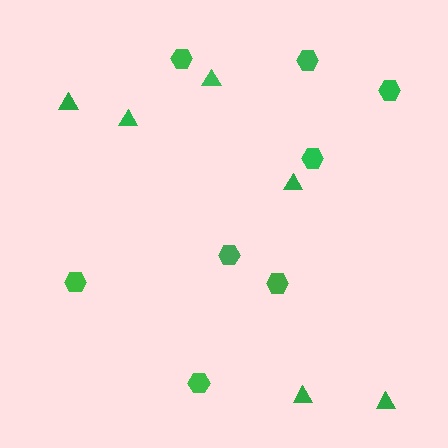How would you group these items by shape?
There are 2 groups: one group of triangles (6) and one group of hexagons (8).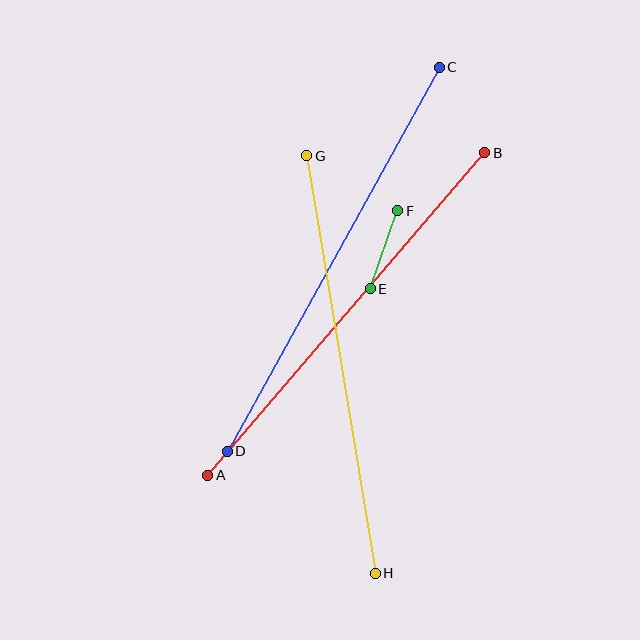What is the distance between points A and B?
The distance is approximately 425 pixels.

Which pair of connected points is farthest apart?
Points C and D are farthest apart.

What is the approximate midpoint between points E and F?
The midpoint is at approximately (384, 250) pixels.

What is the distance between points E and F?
The distance is approximately 83 pixels.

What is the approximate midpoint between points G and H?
The midpoint is at approximately (341, 364) pixels.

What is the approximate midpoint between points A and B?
The midpoint is at approximately (346, 314) pixels.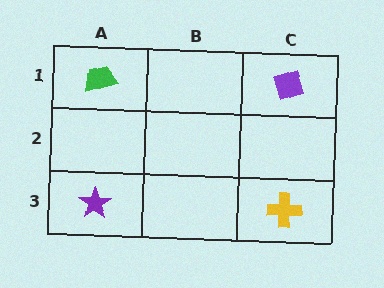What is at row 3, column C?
A yellow cross.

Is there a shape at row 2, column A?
No, that cell is empty.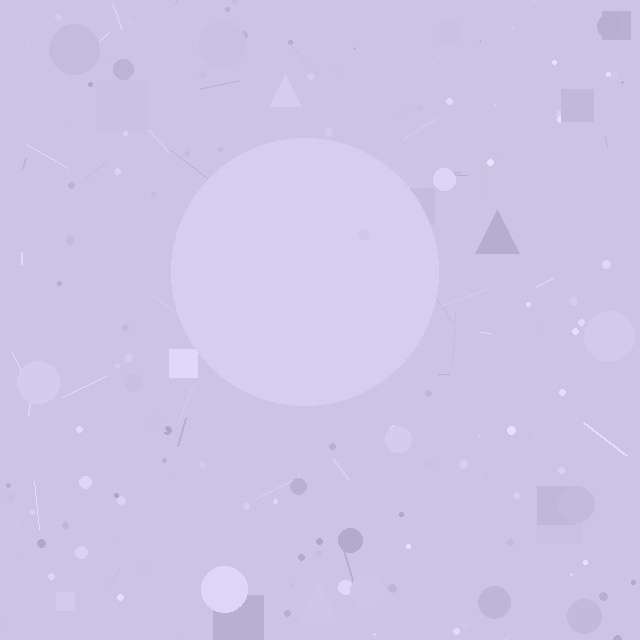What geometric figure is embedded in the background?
A circle is embedded in the background.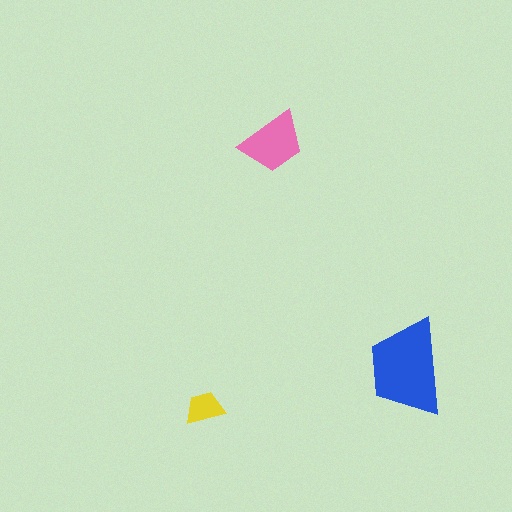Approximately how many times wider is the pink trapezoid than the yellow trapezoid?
About 1.5 times wider.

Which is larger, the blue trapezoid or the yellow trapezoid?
The blue one.